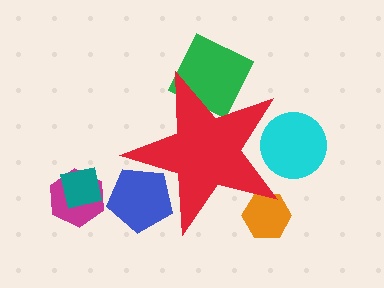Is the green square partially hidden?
Yes, the green square is partially hidden behind the red star.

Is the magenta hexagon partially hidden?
No, the magenta hexagon is fully visible.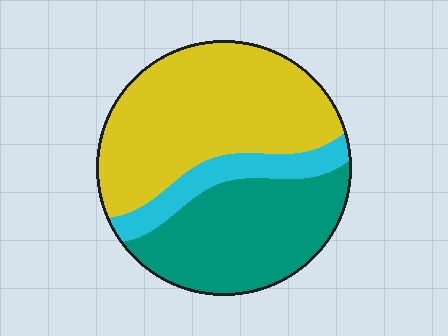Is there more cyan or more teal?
Teal.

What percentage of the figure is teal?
Teal covers roughly 35% of the figure.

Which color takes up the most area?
Yellow, at roughly 50%.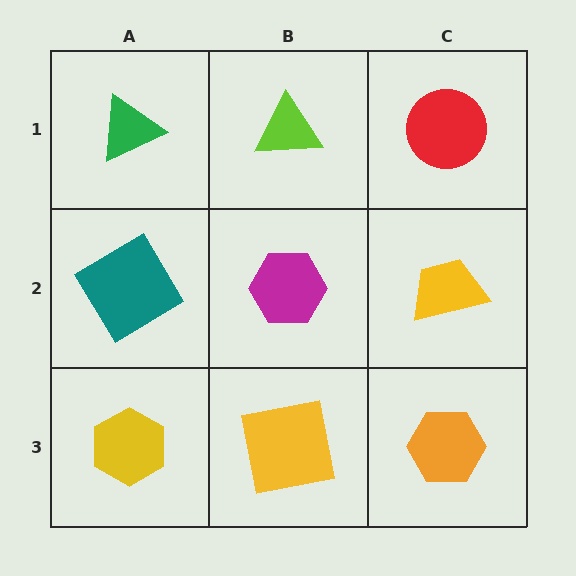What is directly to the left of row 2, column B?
A teal diamond.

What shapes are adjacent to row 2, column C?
A red circle (row 1, column C), an orange hexagon (row 3, column C), a magenta hexagon (row 2, column B).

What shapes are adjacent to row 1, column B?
A magenta hexagon (row 2, column B), a green triangle (row 1, column A), a red circle (row 1, column C).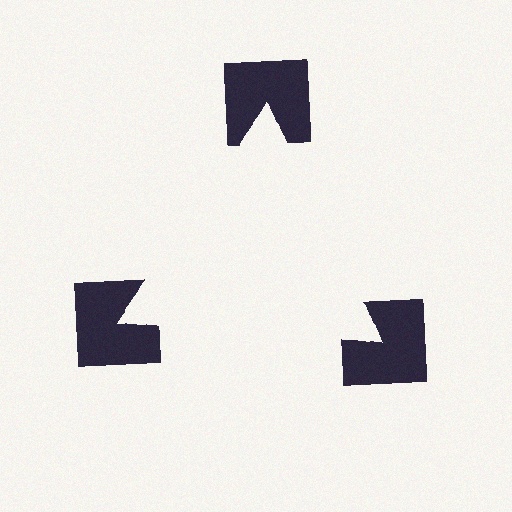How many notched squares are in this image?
There are 3 — one at each vertex of the illusory triangle.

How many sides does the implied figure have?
3 sides.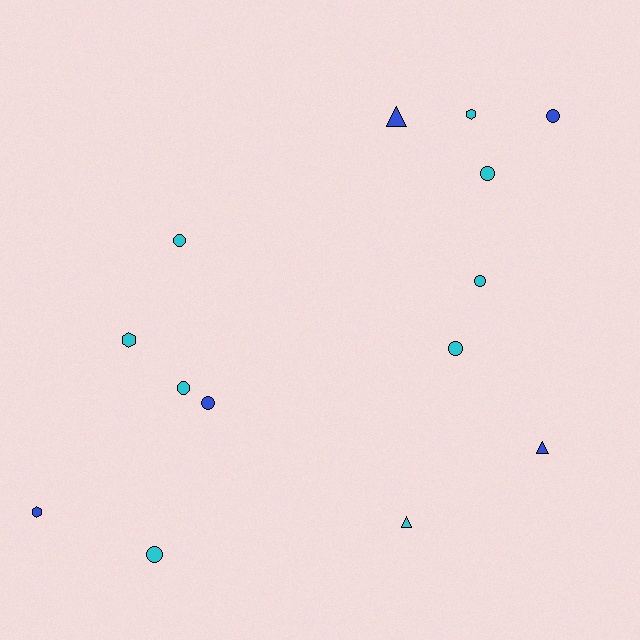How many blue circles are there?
There are 2 blue circles.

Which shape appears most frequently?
Circle, with 8 objects.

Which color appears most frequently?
Cyan, with 9 objects.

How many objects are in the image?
There are 14 objects.